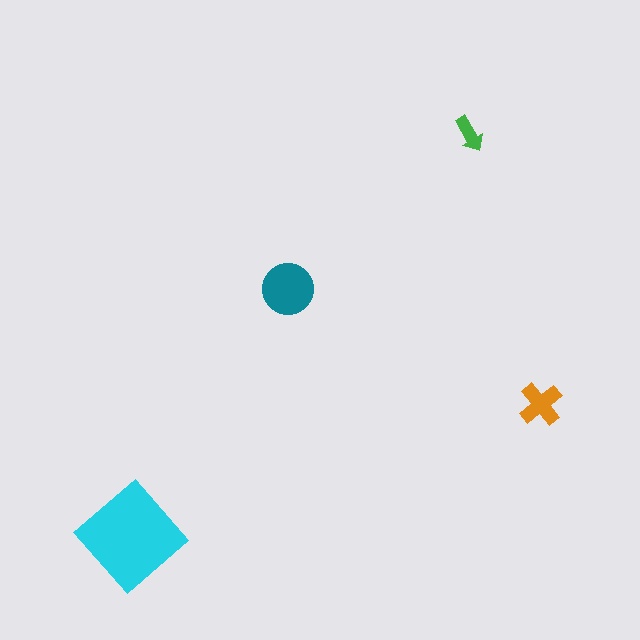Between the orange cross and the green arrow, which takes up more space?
The orange cross.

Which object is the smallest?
The green arrow.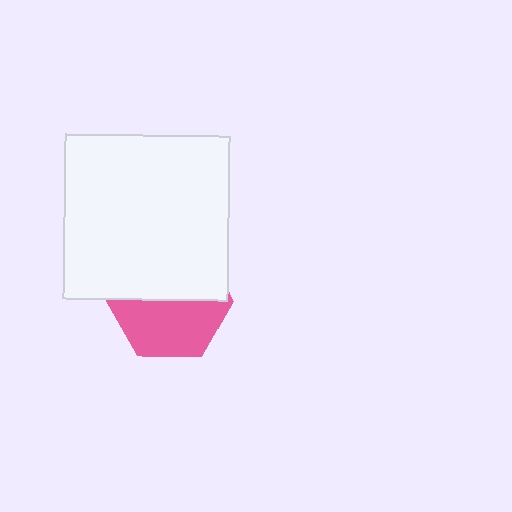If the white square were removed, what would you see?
You would see the complete pink hexagon.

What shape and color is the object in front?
The object in front is a white square.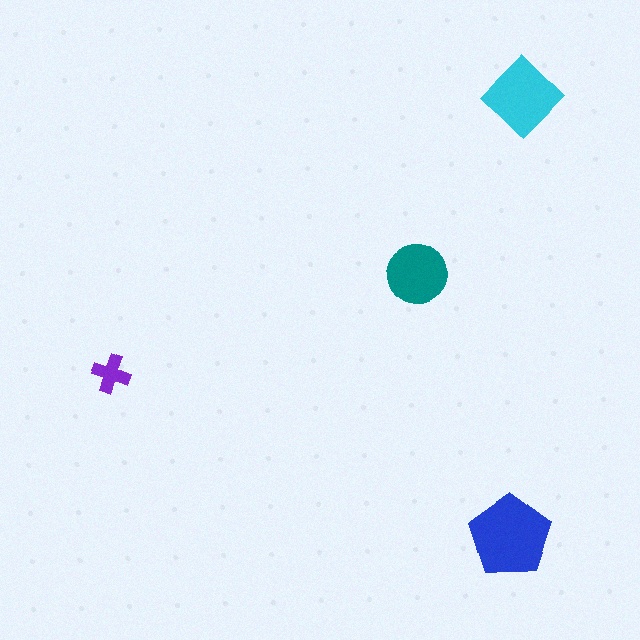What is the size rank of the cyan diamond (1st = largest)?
2nd.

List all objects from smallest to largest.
The purple cross, the teal circle, the cyan diamond, the blue pentagon.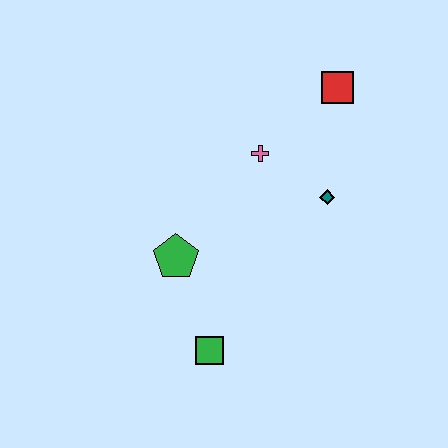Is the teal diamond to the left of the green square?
No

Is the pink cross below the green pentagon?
No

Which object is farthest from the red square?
The green square is farthest from the red square.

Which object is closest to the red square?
The pink cross is closest to the red square.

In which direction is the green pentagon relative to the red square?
The green pentagon is below the red square.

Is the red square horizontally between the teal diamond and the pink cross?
No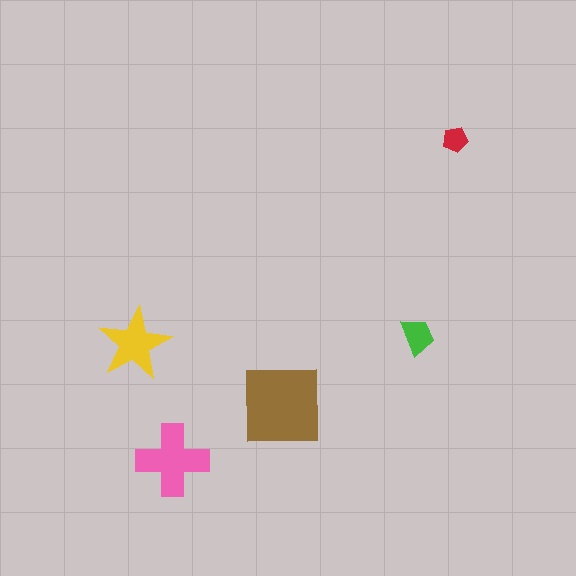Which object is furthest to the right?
The red pentagon is rightmost.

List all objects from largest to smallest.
The brown square, the pink cross, the yellow star, the green trapezoid, the red pentagon.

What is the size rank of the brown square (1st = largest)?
1st.